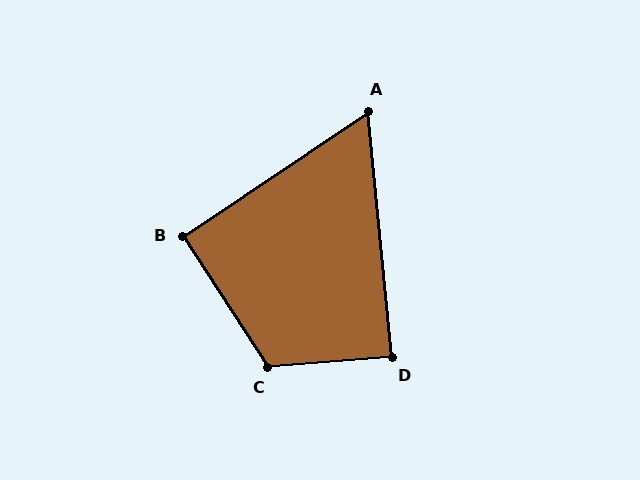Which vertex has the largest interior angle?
C, at approximately 118 degrees.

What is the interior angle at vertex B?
Approximately 91 degrees (approximately right).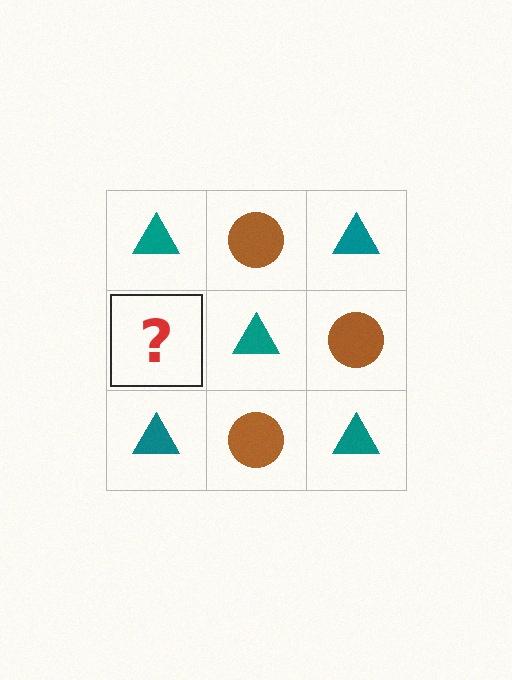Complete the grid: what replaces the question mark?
The question mark should be replaced with a brown circle.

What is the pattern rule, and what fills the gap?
The rule is that it alternates teal triangle and brown circle in a checkerboard pattern. The gap should be filled with a brown circle.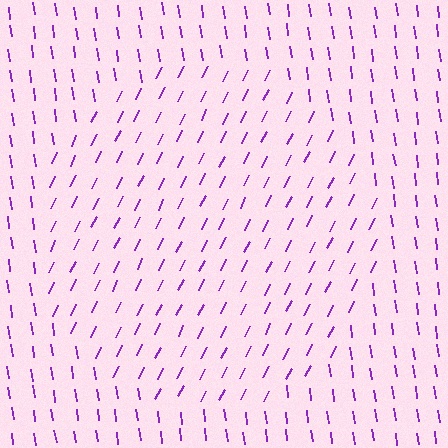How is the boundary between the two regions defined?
The boundary is defined purely by a change in line orientation (approximately 34 degrees difference). All lines are the same color and thickness.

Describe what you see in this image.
The image is filled with small purple line segments. A circle region in the image has lines oriented differently from the surrounding lines, creating a visible texture boundary.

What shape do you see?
I see a circle.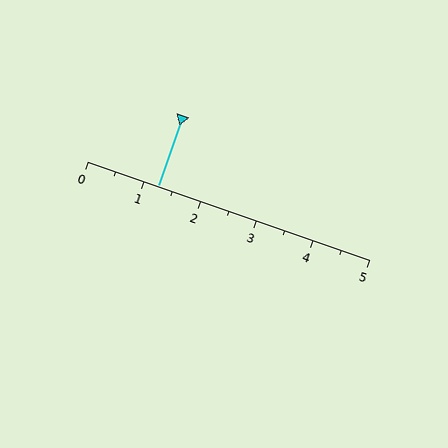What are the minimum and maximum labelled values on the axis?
The axis runs from 0 to 5.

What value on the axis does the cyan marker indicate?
The marker indicates approximately 1.2.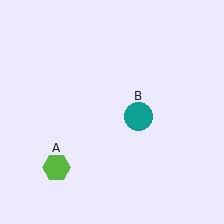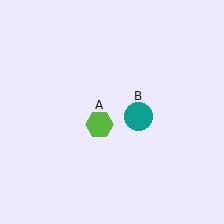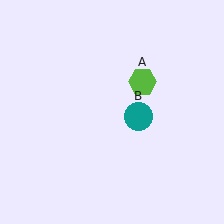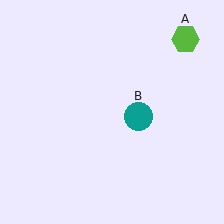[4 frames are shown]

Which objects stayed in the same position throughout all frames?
Teal circle (object B) remained stationary.